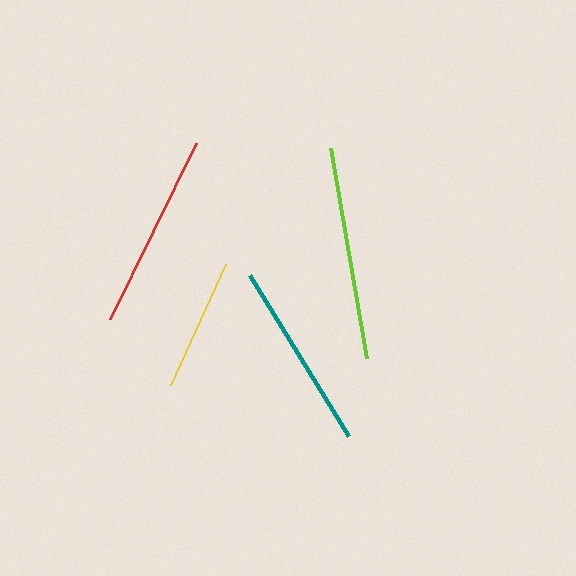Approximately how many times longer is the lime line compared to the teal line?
The lime line is approximately 1.1 times the length of the teal line.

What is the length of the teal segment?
The teal segment is approximately 189 pixels long.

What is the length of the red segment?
The red segment is approximately 195 pixels long.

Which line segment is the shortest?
The yellow line is the shortest at approximately 133 pixels.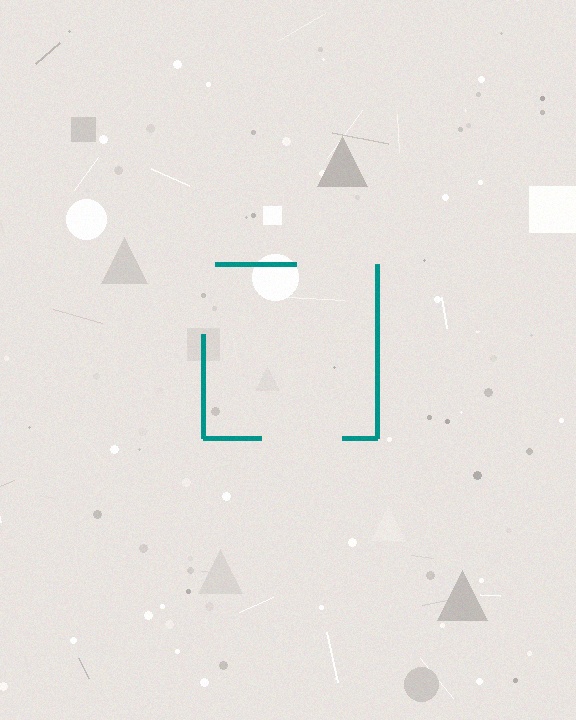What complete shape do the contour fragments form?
The contour fragments form a square.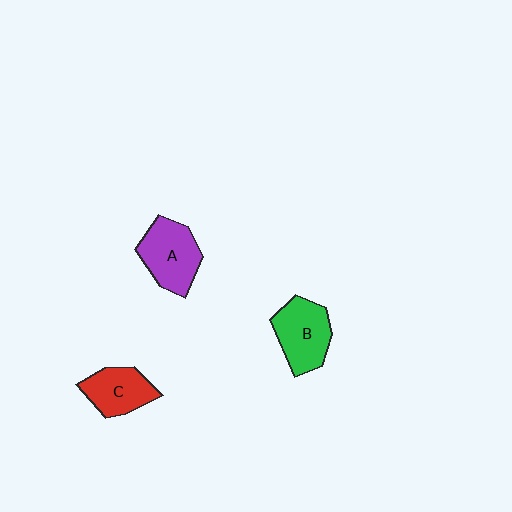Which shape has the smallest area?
Shape C (red).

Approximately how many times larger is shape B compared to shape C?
Approximately 1.2 times.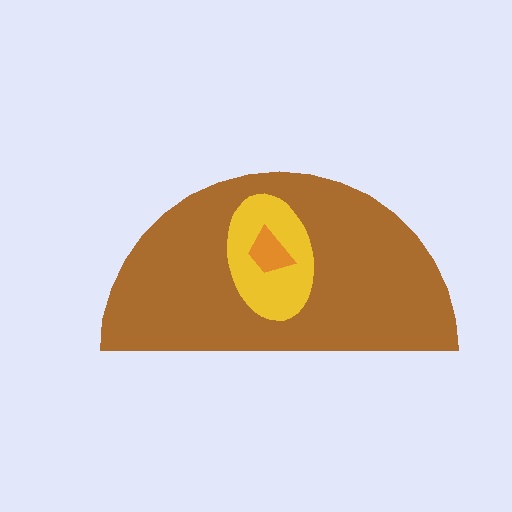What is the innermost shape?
The orange trapezoid.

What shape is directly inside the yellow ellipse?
The orange trapezoid.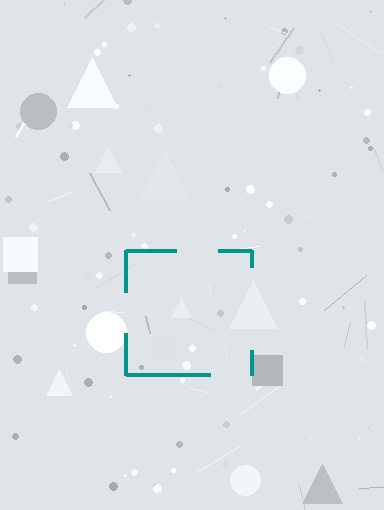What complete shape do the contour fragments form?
The contour fragments form a square.